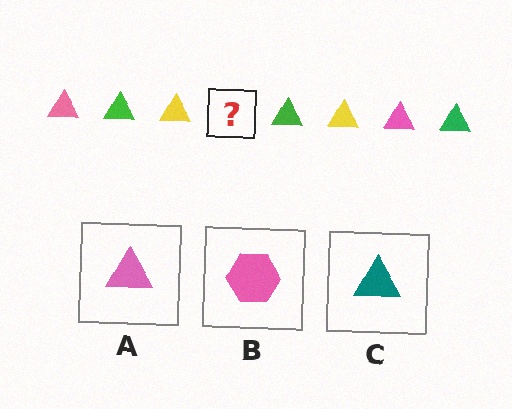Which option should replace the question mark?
Option A.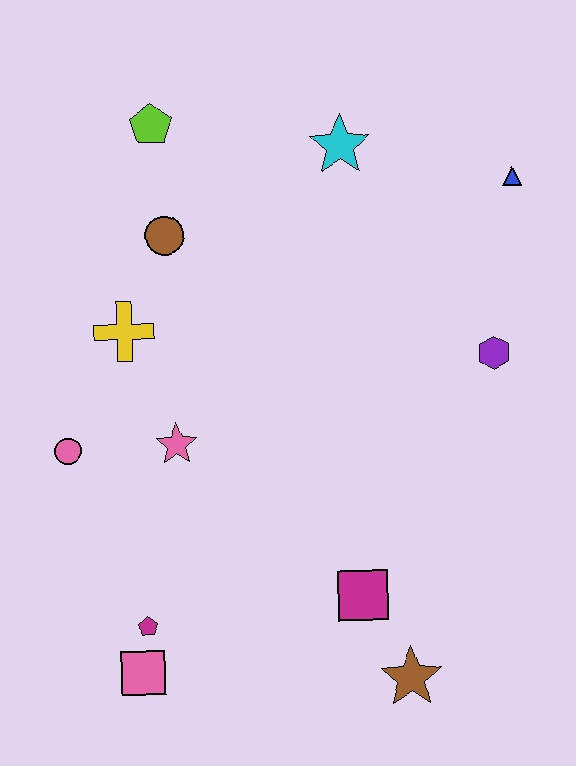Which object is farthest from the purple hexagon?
The pink square is farthest from the purple hexagon.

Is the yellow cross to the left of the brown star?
Yes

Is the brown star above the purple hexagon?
No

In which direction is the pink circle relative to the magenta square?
The pink circle is to the left of the magenta square.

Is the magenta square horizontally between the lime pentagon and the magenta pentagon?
No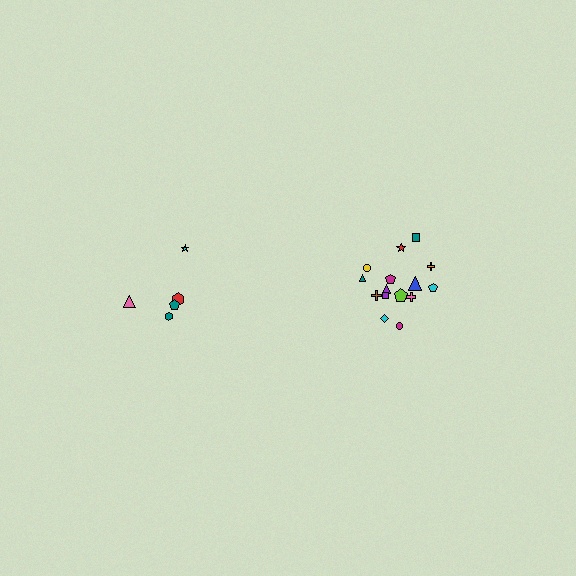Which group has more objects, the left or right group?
The right group.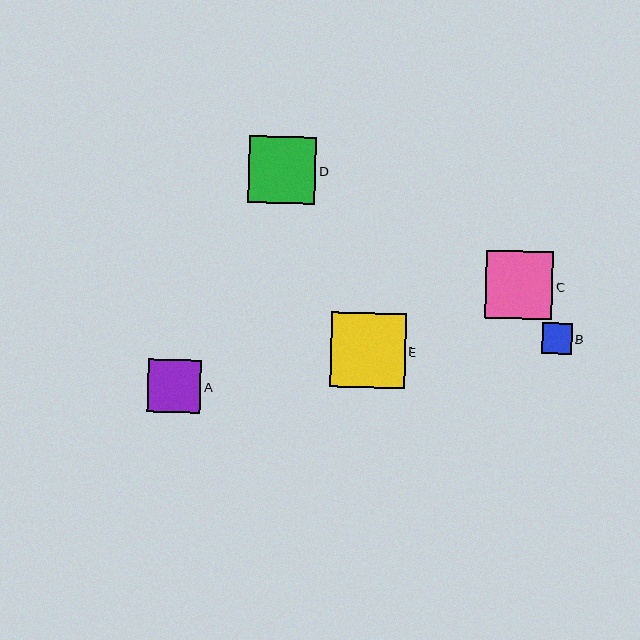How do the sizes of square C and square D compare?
Square C and square D are approximately the same size.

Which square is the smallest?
Square B is the smallest with a size of approximately 30 pixels.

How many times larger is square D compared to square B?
Square D is approximately 2.2 times the size of square B.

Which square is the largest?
Square E is the largest with a size of approximately 75 pixels.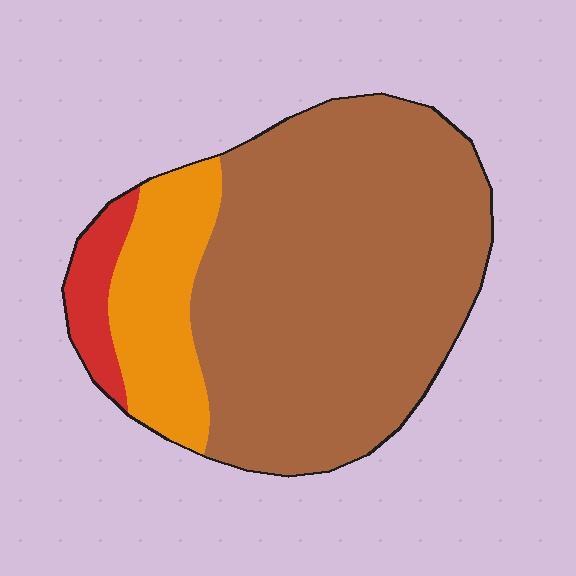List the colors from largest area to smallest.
From largest to smallest: brown, orange, red.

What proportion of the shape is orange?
Orange takes up about one fifth (1/5) of the shape.